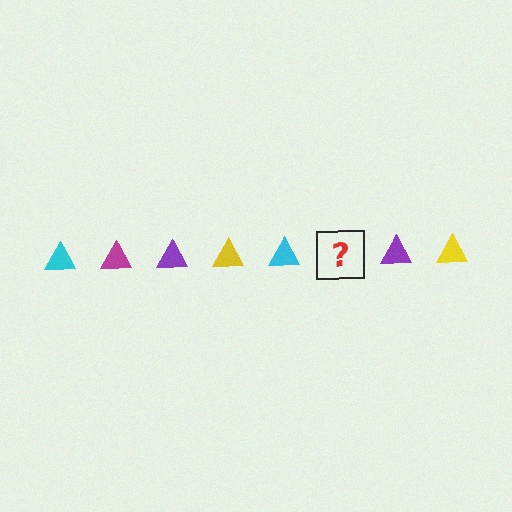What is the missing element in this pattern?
The missing element is a magenta triangle.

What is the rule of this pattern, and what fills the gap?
The rule is that the pattern cycles through cyan, magenta, purple, yellow triangles. The gap should be filled with a magenta triangle.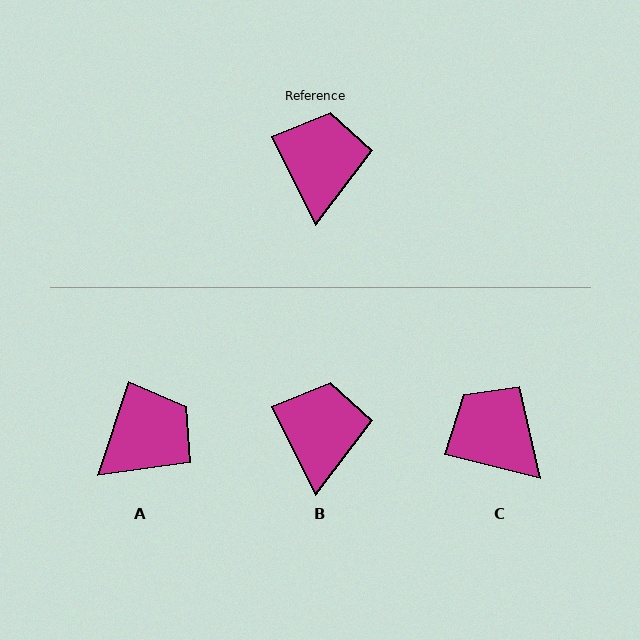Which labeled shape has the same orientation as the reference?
B.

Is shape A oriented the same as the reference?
No, it is off by about 44 degrees.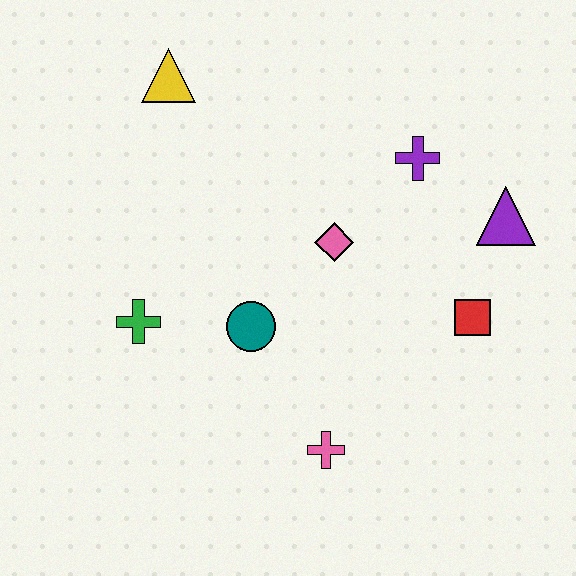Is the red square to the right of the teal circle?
Yes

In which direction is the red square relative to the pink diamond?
The red square is to the right of the pink diamond.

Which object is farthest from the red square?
The yellow triangle is farthest from the red square.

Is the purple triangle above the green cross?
Yes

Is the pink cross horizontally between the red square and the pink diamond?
No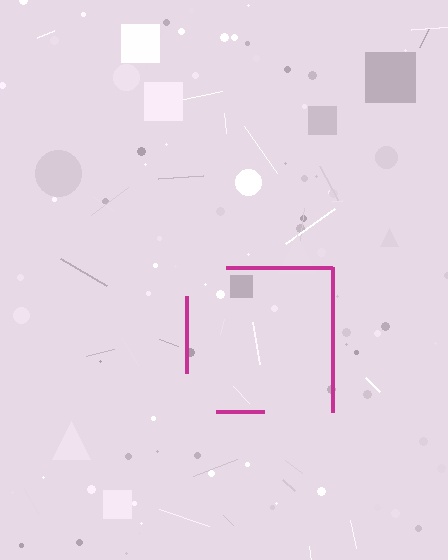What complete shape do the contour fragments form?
The contour fragments form a square.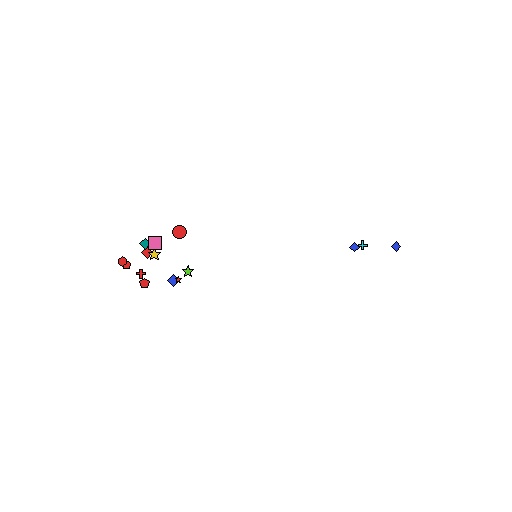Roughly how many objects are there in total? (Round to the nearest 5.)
Roughly 15 objects in total.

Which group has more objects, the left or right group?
The left group.